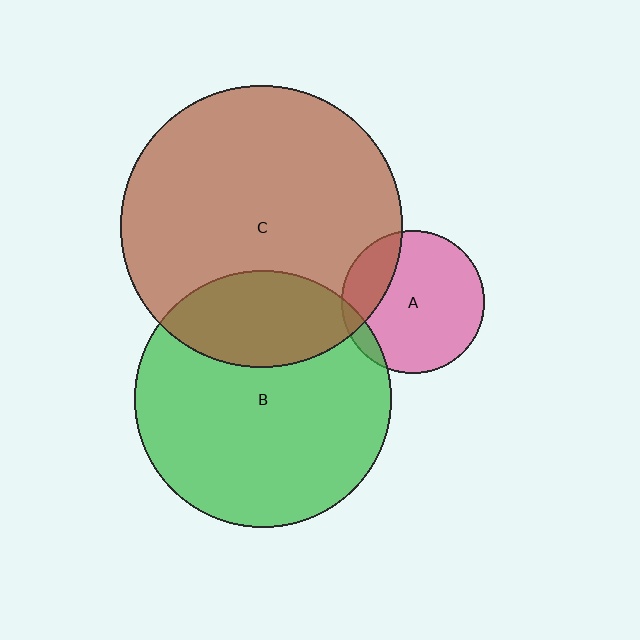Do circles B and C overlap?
Yes.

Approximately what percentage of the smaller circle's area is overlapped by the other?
Approximately 25%.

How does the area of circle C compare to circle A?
Approximately 3.9 times.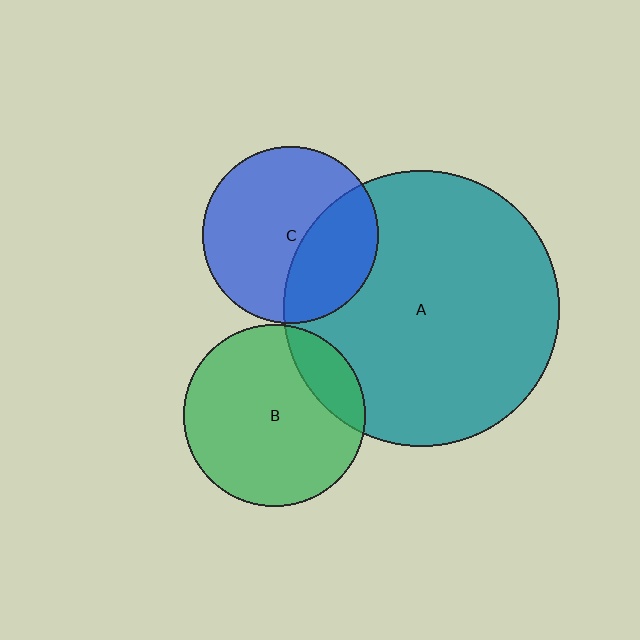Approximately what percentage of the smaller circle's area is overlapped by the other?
Approximately 35%.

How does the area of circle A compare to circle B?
Approximately 2.3 times.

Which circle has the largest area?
Circle A (teal).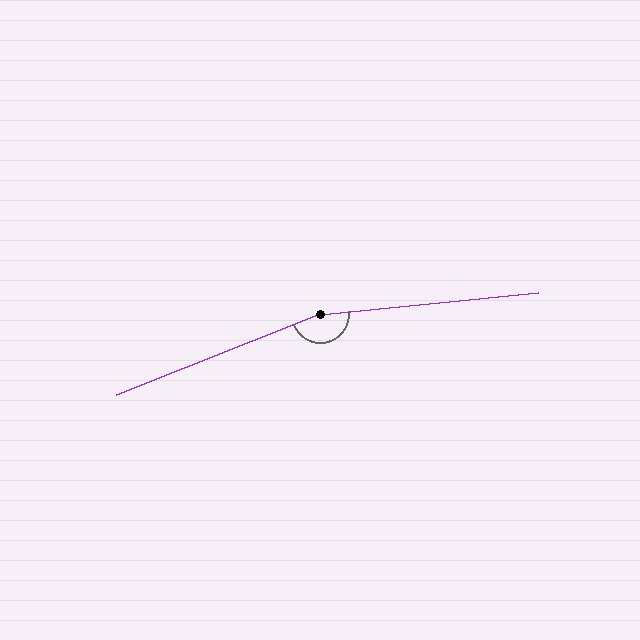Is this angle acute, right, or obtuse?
It is obtuse.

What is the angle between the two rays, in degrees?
Approximately 164 degrees.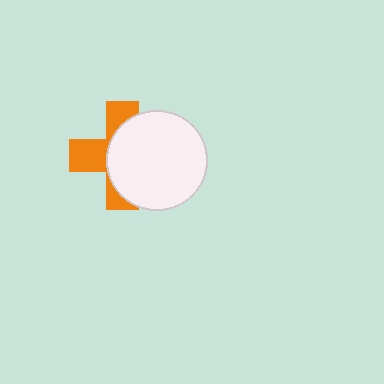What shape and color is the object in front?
The object in front is a white circle.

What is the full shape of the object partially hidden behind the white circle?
The partially hidden object is an orange cross.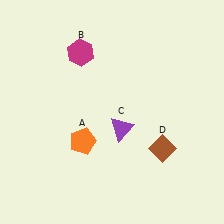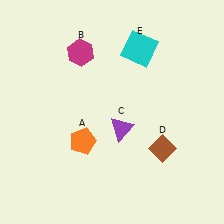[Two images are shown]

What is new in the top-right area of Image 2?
A cyan square (E) was added in the top-right area of Image 2.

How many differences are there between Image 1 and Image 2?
There is 1 difference between the two images.